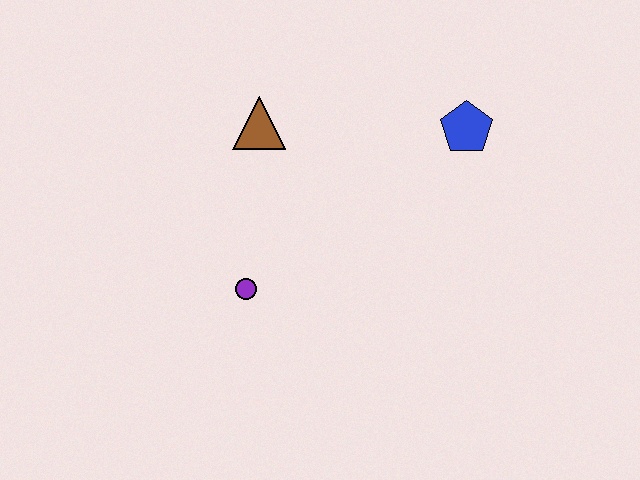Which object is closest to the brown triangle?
The purple circle is closest to the brown triangle.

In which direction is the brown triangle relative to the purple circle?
The brown triangle is above the purple circle.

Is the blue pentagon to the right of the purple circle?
Yes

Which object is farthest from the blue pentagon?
The purple circle is farthest from the blue pentagon.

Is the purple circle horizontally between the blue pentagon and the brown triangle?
No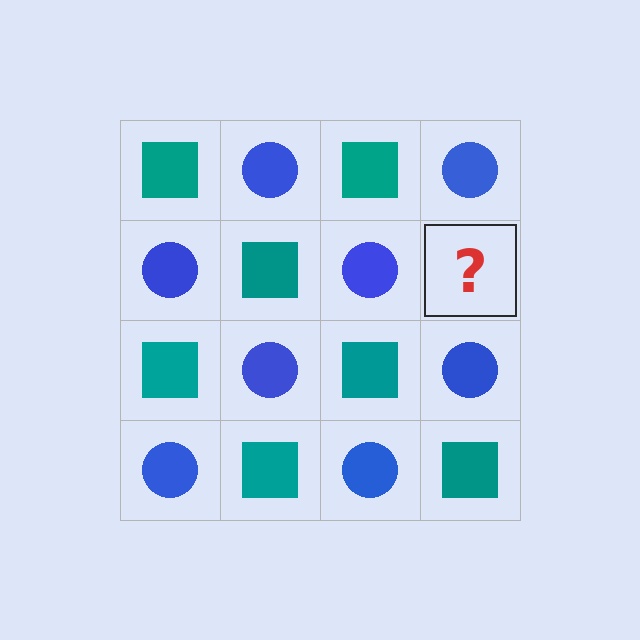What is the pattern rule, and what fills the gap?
The rule is that it alternates teal square and blue circle in a checkerboard pattern. The gap should be filled with a teal square.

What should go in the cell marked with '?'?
The missing cell should contain a teal square.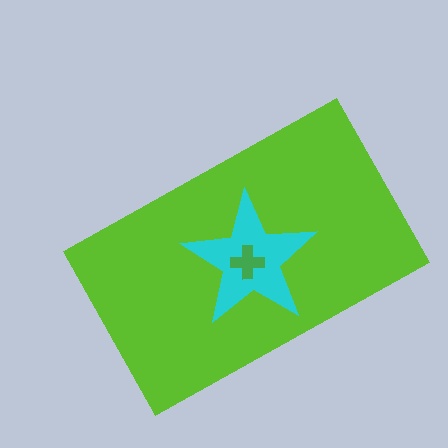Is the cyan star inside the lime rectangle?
Yes.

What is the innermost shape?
The green cross.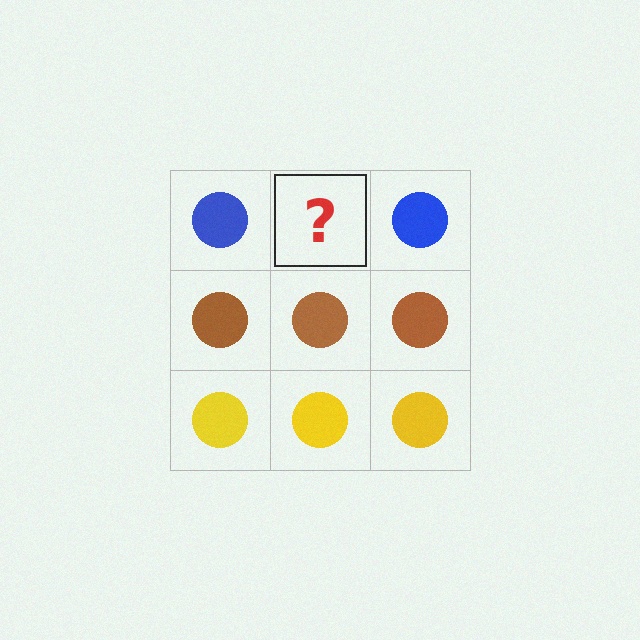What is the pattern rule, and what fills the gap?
The rule is that each row has a consistent color. The gap should be filled with a blue circle.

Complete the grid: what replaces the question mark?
The question mark should be replaced with a blue circle.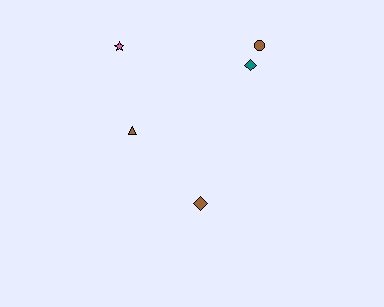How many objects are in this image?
There are 5 objects.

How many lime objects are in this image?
There are no lime objects.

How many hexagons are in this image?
There are no hexagons.